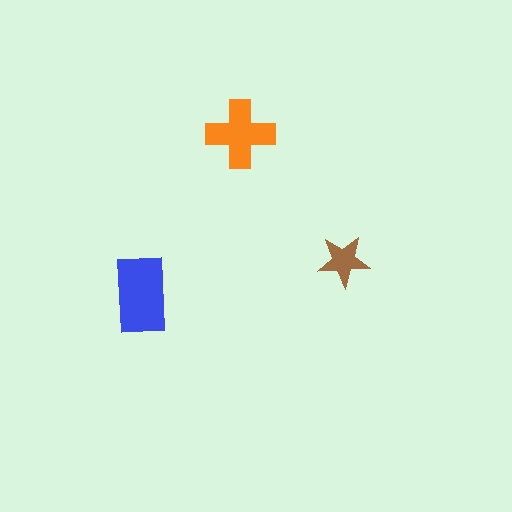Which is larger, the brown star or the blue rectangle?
The blue rectangle.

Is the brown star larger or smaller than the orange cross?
Smaller.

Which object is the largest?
The blue rectangle.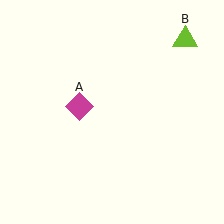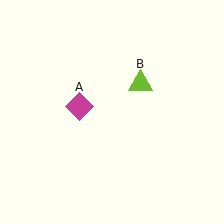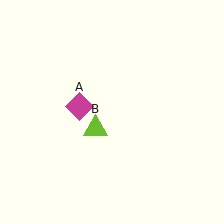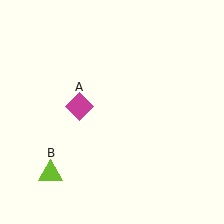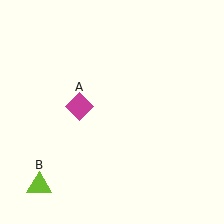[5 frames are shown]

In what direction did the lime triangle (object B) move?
The lime triangle (object B) moved down and to the left.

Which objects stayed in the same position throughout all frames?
Magenta diamond (object A) remained stationary.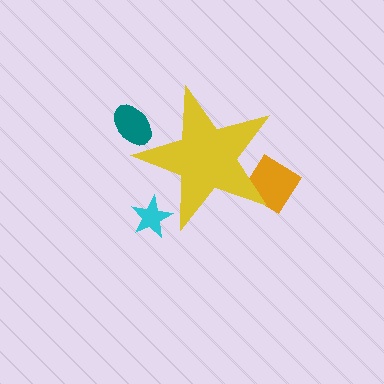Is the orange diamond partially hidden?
Yes, the orange diamond is partially hidden behind the yellow star.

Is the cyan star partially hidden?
Yes, the cyan star is partially hidden behind the yellow star.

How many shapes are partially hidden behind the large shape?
3 shapes are partially hidden.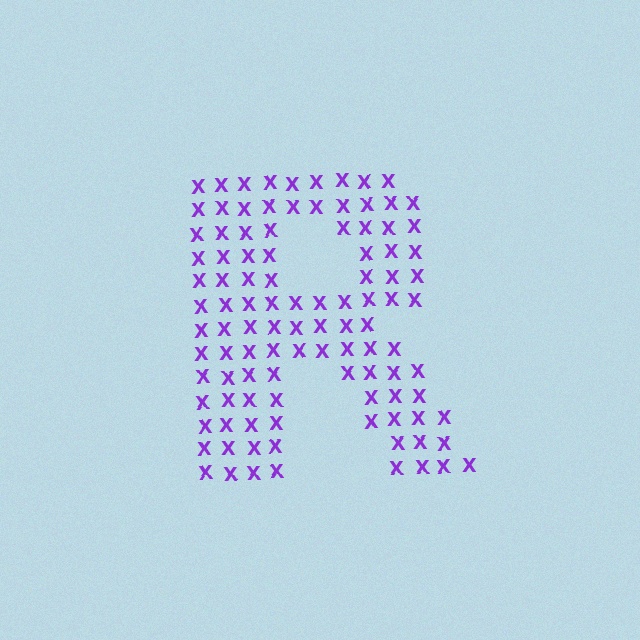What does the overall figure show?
The overall figure shows the letter R.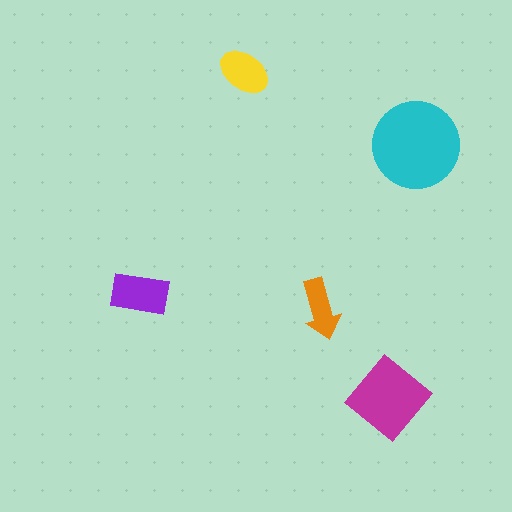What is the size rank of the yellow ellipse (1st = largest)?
4th.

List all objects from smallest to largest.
The orange arrow, the yellow ellipse, the purple rectangle, the magenta diamond, the cyan circle.